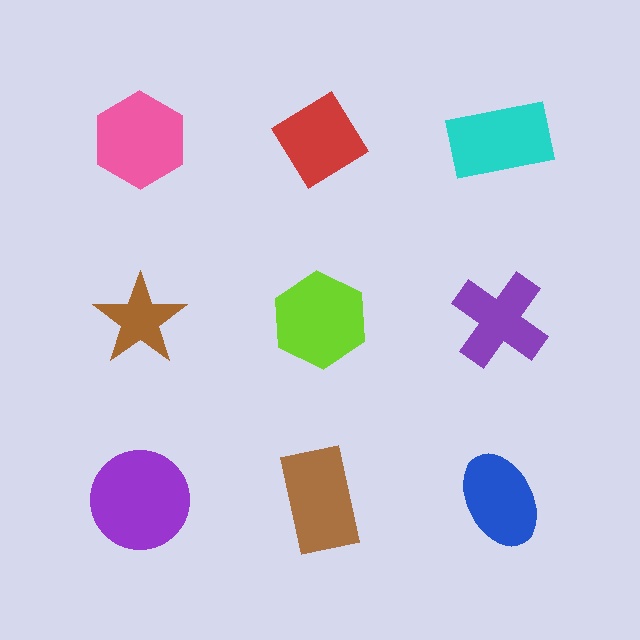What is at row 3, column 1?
A purple circle.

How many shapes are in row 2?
3 shapes.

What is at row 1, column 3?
A cyan rectangle.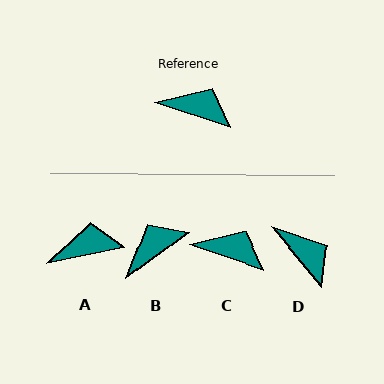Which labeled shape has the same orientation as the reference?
C.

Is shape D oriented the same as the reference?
No, it is off by about 32 degrees.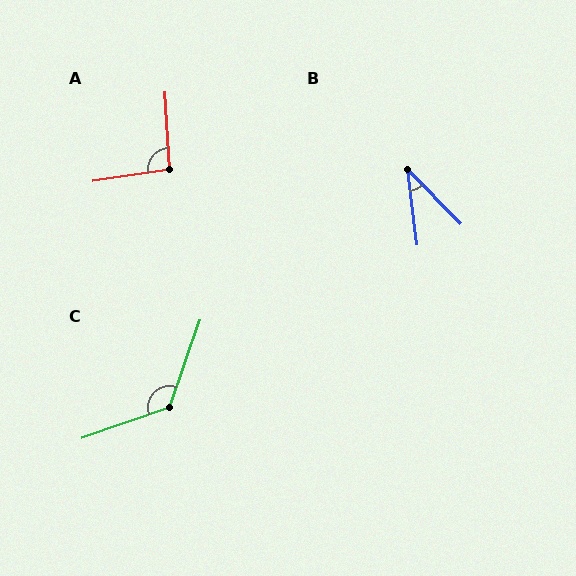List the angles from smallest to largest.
B (38°), A (95°), C (129°).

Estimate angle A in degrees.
Approximately 95 degrees.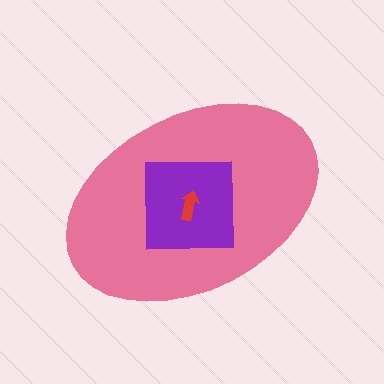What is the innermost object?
The red arrow.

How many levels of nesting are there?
3.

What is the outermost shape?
The pink ellipse.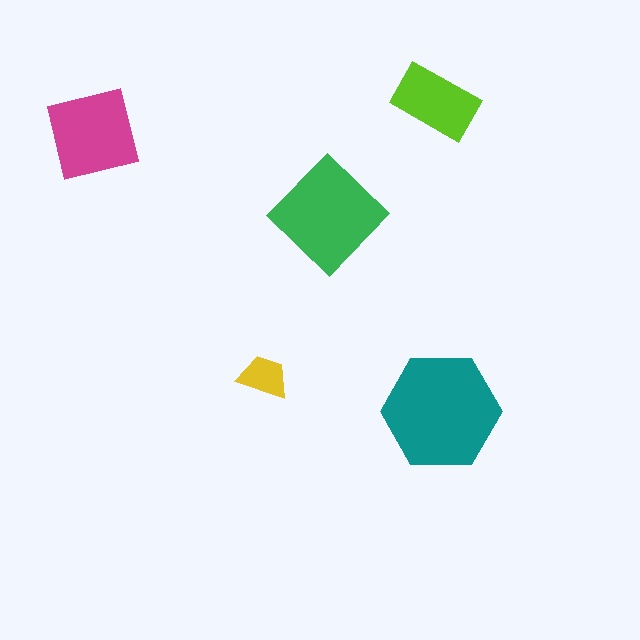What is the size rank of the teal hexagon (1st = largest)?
1st.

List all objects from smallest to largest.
The yellow trapezoid, the lime rectangle, the magenta square, the green diamond, the teal hexagon.